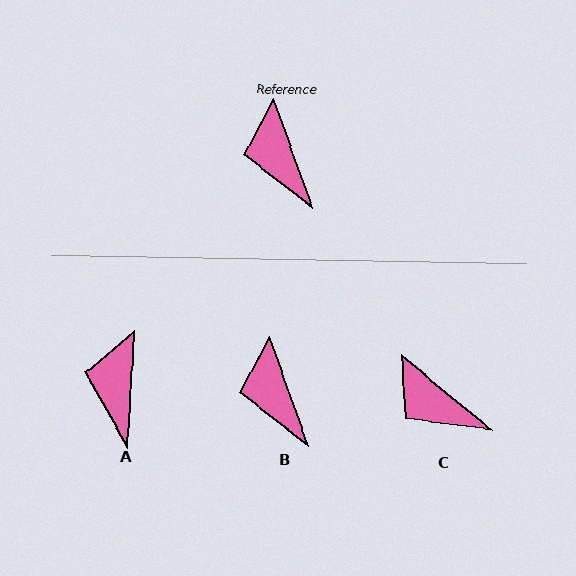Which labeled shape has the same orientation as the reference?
B.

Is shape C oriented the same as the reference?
No, it is off by about 31 degrees.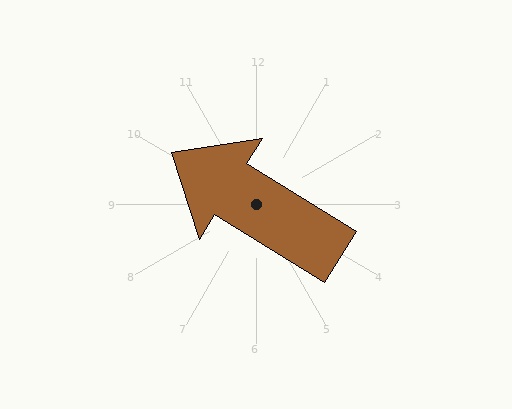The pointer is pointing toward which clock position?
Roughly 10 o'clock.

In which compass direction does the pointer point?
Northwest.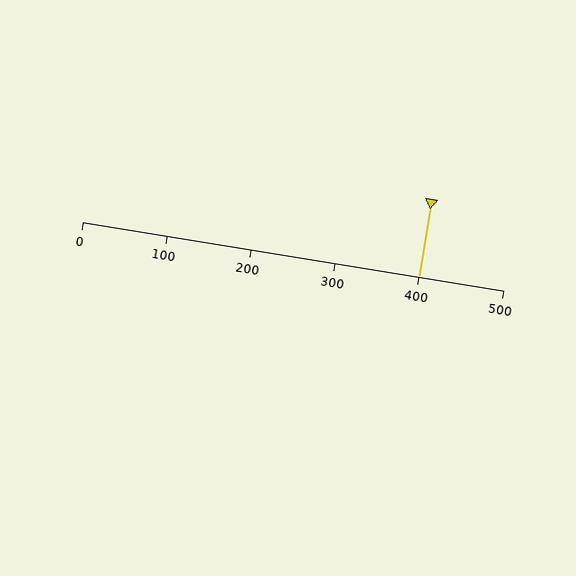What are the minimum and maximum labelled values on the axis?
The axis runs from 0 to 500.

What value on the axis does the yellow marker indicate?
The marker indicates approximately 400.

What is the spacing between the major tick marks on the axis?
The major ticks are spaced 100 apart.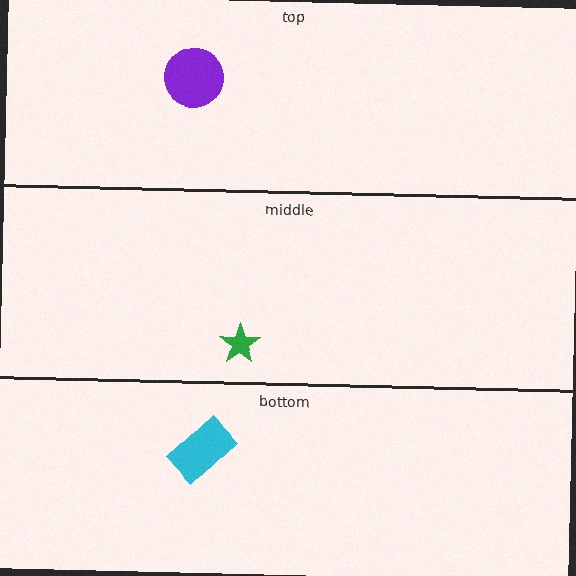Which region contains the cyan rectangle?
The bottom region.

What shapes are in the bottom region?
The cyan rectangle.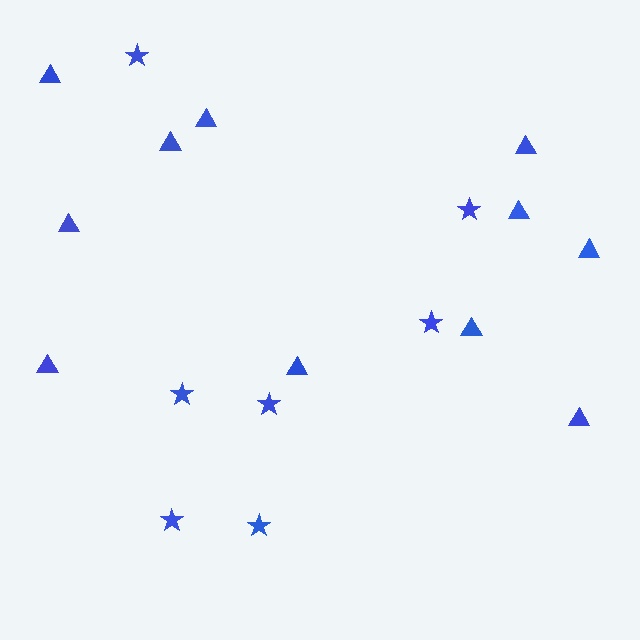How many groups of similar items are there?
There are 2 groups: one group of triangles (11) and one group of stars (7).